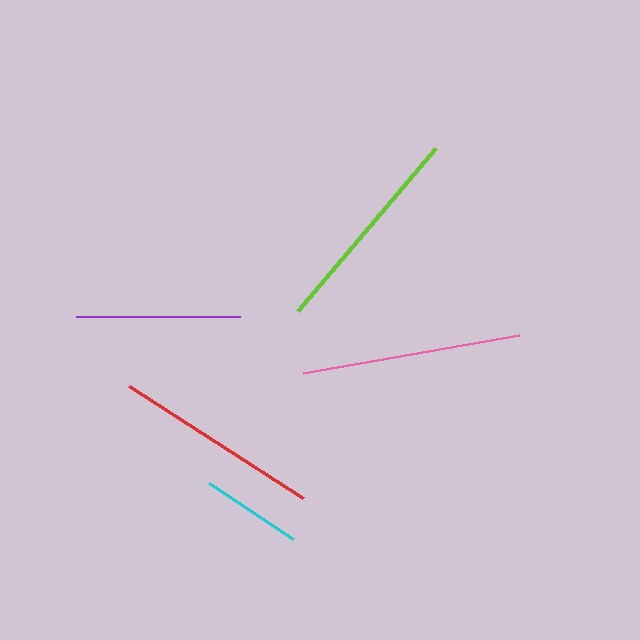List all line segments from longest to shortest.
From longest to shortest: pink, lime, red, purple, cyan.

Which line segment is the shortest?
The cyan line is the shortest at approximately 101 pixels.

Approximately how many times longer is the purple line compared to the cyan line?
The purple line is approximately 1.6 times the length of the cyan line.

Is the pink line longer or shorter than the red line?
The pink line is longer than the red line.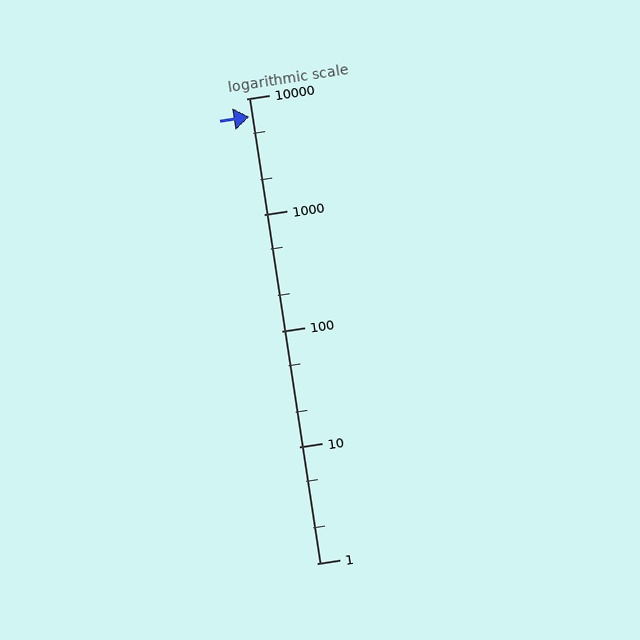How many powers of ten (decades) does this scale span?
The scale spans 4 decades, from 1 to 10000.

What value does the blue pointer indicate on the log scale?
The pointer indicates approximately 7000.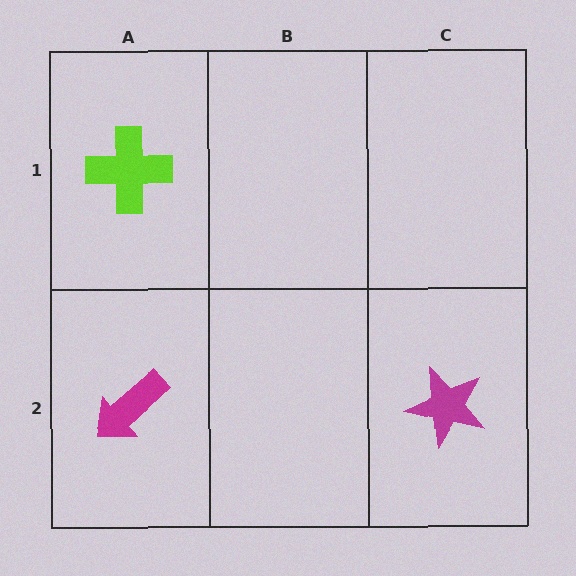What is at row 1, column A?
A lime cross.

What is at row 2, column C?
A magenta star.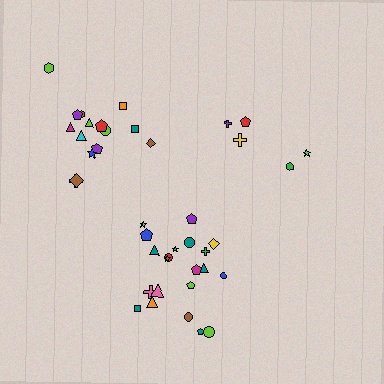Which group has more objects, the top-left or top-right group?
The top-left group.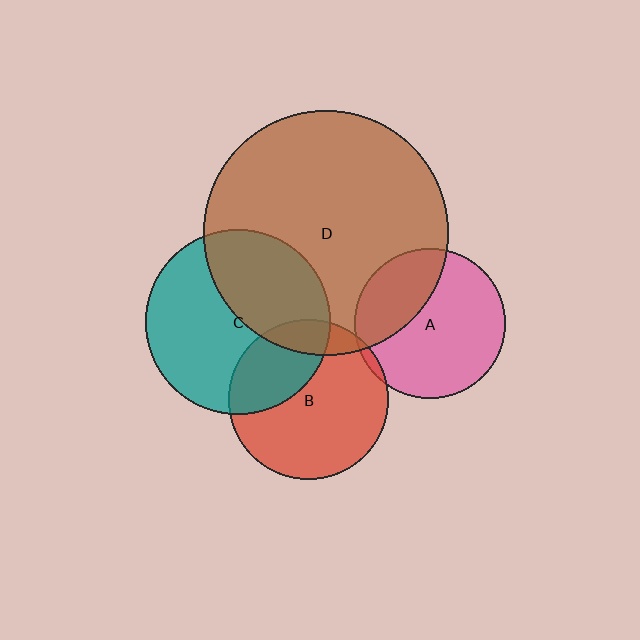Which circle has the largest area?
Circle D (brown).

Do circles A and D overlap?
Yes.